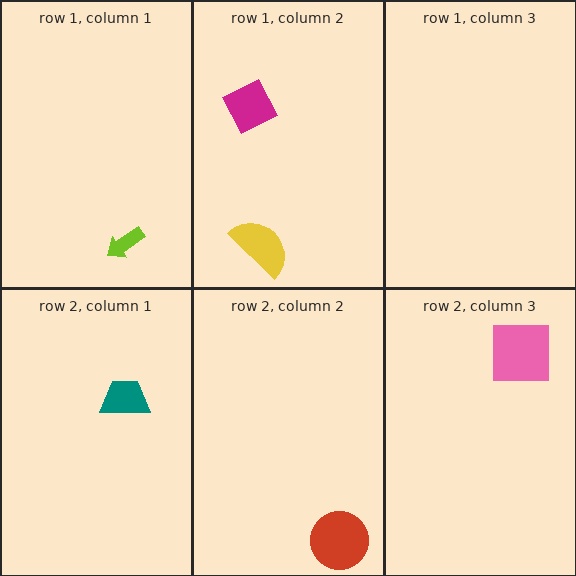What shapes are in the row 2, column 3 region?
The pink square.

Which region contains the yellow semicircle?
The row 1, column 2 region.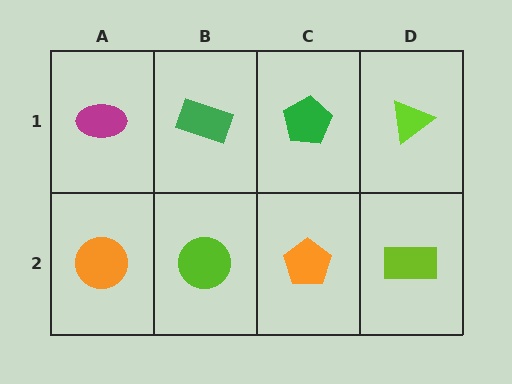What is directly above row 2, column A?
A magenta ellipse.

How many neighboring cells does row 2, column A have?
2.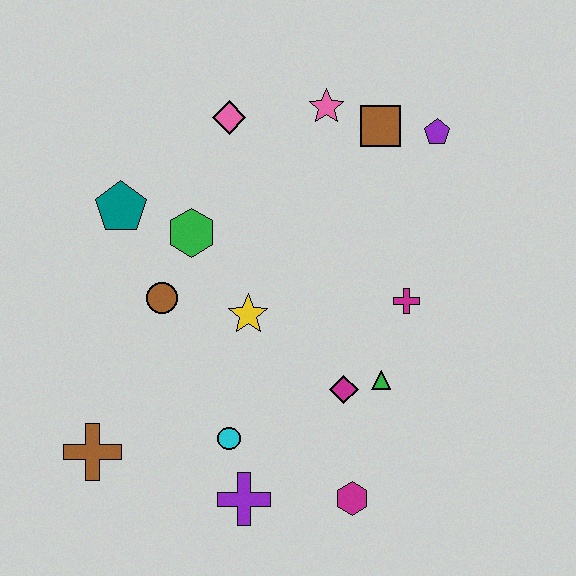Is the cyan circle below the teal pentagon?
Yes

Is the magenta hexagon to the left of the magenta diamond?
No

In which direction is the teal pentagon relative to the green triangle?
The teal pentagon is to the left of the green triangle.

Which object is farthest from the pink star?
The brown cross is farthest from the pink star.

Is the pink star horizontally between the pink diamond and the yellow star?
No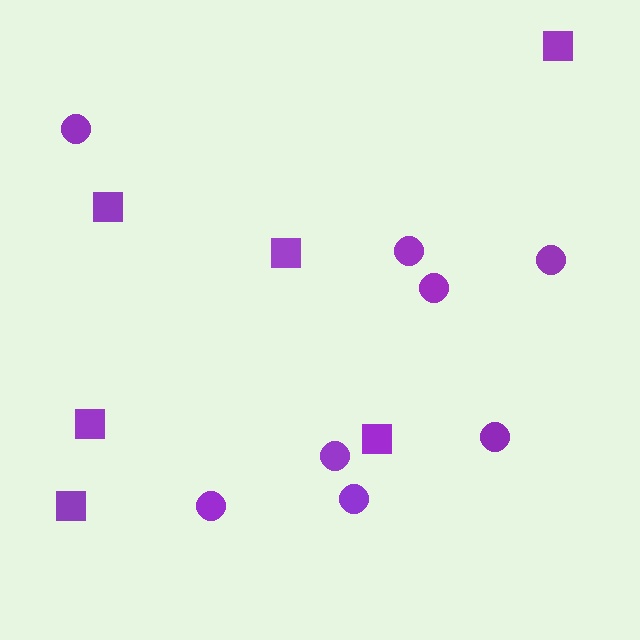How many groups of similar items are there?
There are 2 groups: one group of circles (8) and one group of squares (6).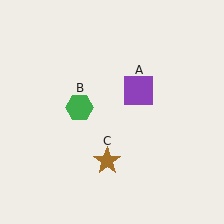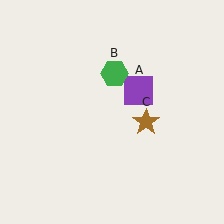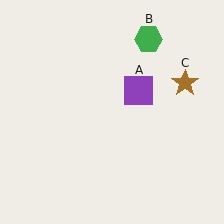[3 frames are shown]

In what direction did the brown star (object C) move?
The brown star (object C) moved up and to the right.